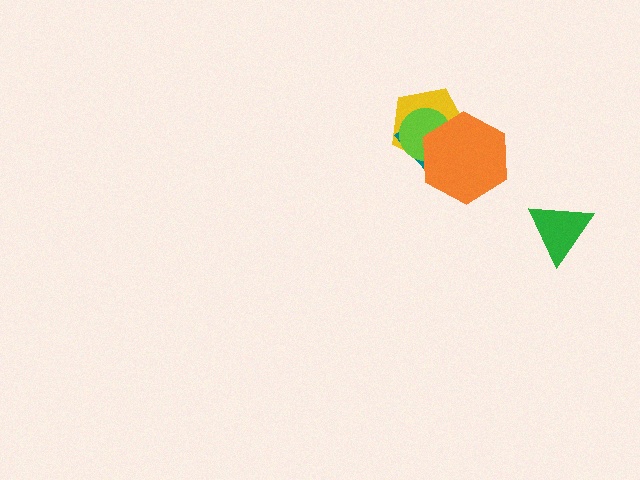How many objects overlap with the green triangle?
0 objects overlap with the green triangle.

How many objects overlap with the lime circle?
3 objects overlap with the lime circle.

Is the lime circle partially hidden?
Yes, it is partially covered by another shape.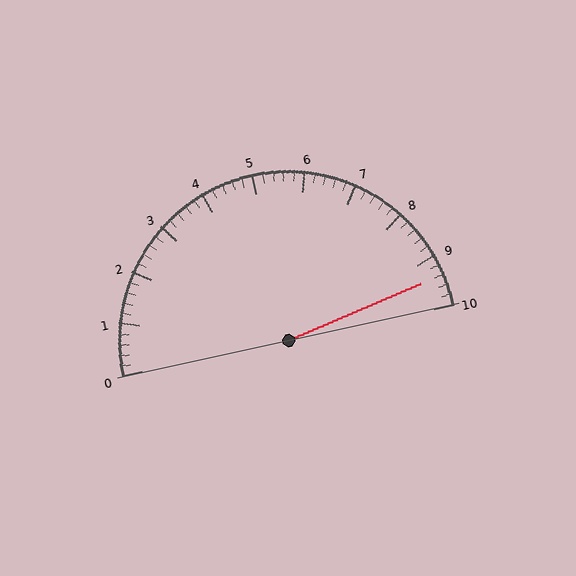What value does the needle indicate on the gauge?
The needle indicates approximately 9.4.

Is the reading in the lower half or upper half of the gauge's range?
The reading is in the upper half of the range (0 to 10).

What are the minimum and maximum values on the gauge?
The gauge ranges from 0 to 10.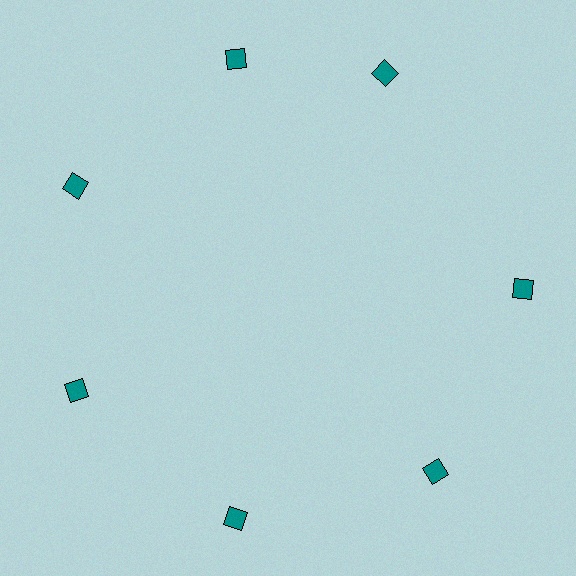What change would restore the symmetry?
The symmetry would be restored by rotating it back into even spacing with its neighbors so that all 7 squares sit at equal angles and equal distance from the center.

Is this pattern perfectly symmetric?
No. The 7 teal squares are arranged in a ring, but one element near the 1 o'clock position is rotated out of alignment along the ring, breaking the 7-fold rotational symmetry.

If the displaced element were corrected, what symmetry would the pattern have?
It would have 7-fold rotational symmetry — the pattern would map onto itself every 51 degrees.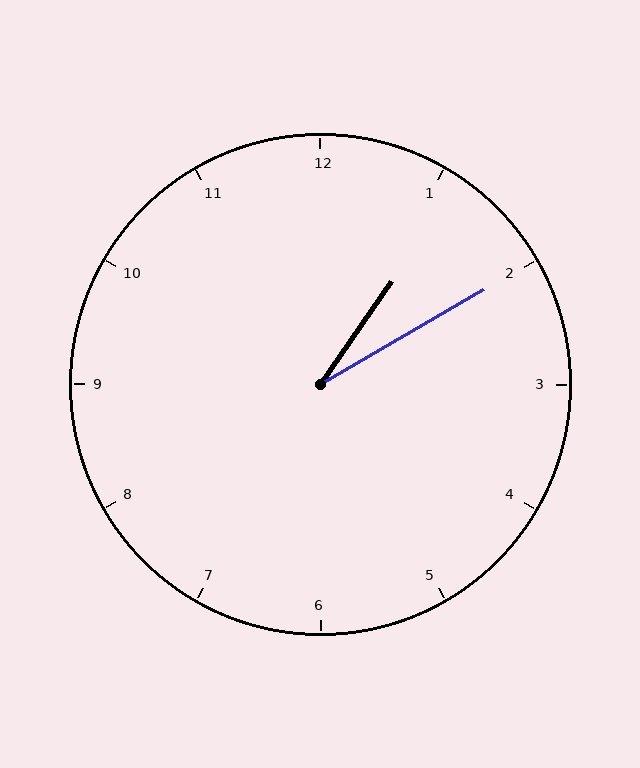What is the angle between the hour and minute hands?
Approximately 25 degrees.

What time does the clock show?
1:10.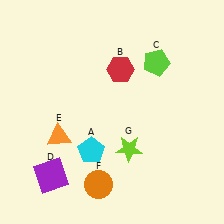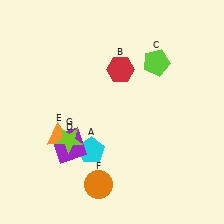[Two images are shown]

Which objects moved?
The objects that moved are: the purple square (D), the lime star (G).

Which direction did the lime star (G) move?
The lime star (G) moved left.